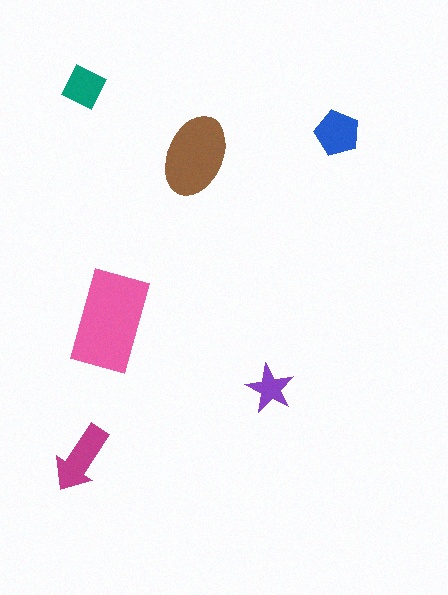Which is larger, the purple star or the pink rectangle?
The pink rectangle.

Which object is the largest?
The pink rectangle.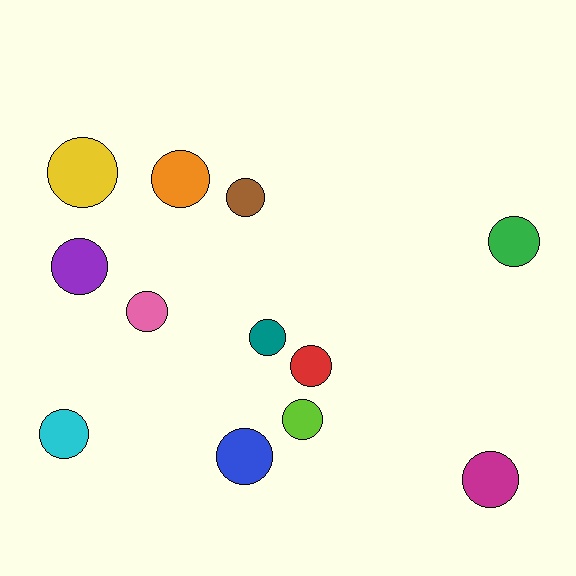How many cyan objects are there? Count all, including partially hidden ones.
There is 1 cyan object.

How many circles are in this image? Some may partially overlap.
There are 12 circles.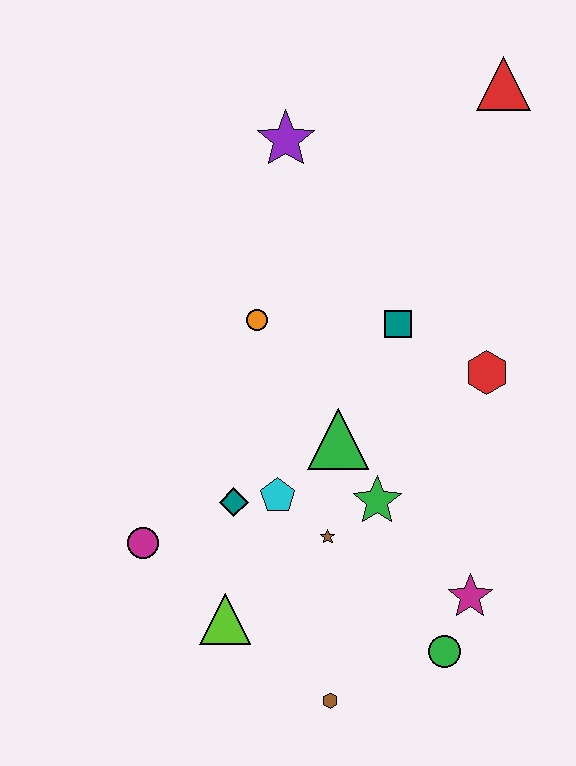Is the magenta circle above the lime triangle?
Yes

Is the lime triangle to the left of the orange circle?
Yes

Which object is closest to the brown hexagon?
The green circle is closest to the brown hexagon.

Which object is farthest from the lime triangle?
The red triangle is farthest from the lime triangle.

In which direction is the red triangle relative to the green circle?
The red triangle is above the green circle.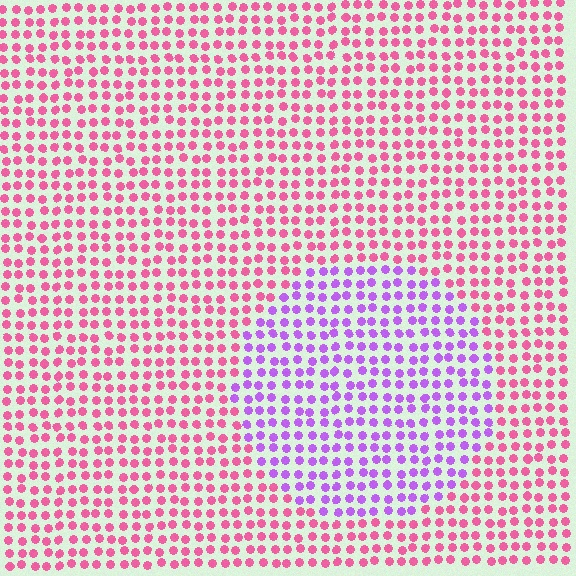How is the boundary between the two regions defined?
The boundary is defined purely by a slight shift in hue (about 52 degrees). Spacing, size, and orientation are identical on both sides.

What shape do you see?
I see a circle.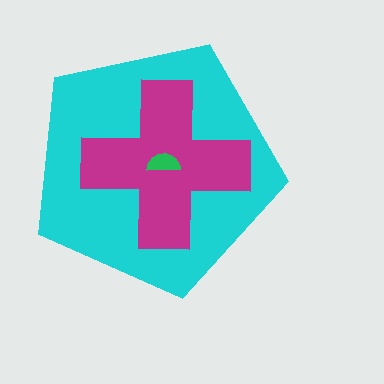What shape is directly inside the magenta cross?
The green semicircle.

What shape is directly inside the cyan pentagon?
The magenta cross.